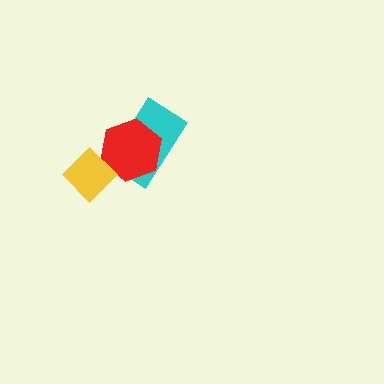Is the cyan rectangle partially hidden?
Yes, it is partially covered by another shape.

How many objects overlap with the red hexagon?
2 objects overlap with the red hexagon.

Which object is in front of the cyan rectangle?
The red hexagon is in front of the cyan rectangle.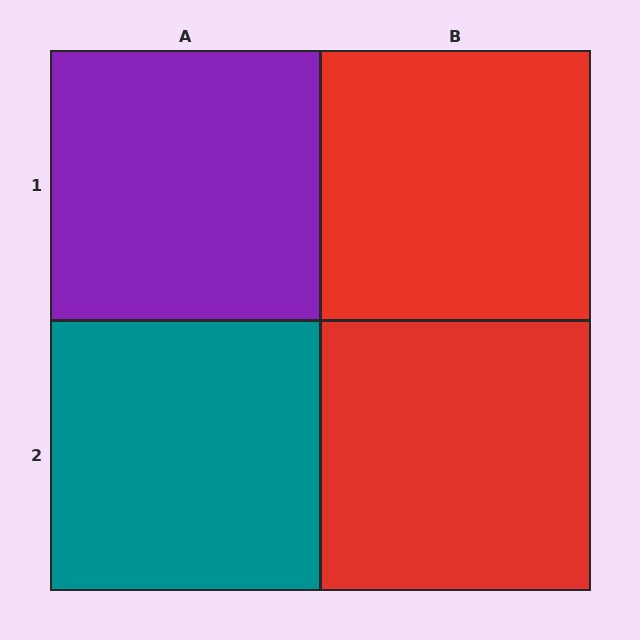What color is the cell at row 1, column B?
Red.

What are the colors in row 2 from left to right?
Teal, red.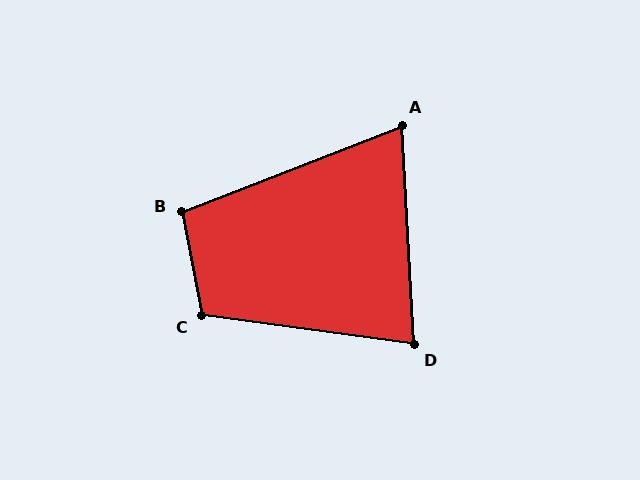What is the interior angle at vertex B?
Approximately 101 degrees (obtuse).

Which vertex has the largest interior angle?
C, at approximately 108 degrees.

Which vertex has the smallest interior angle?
A, at approximately 72 degrees.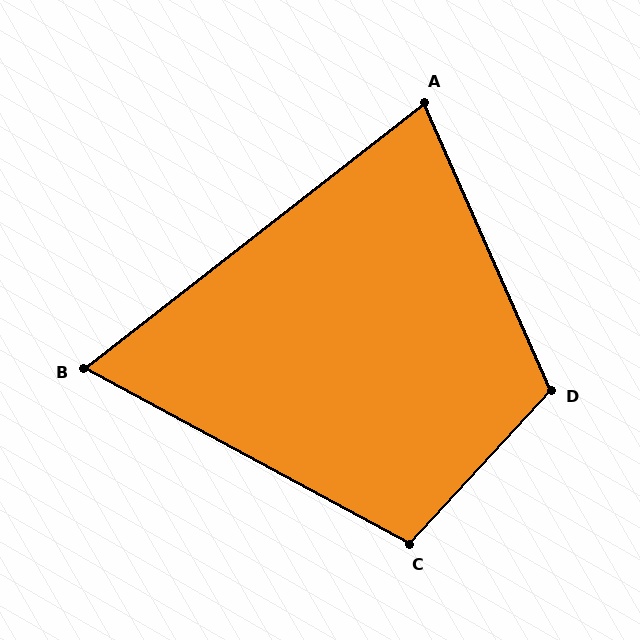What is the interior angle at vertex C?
Approximately 104 degrees (obtuse).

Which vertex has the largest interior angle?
D, at approximately 114 degrees.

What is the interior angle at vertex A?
Approximately 76 degrees (acute).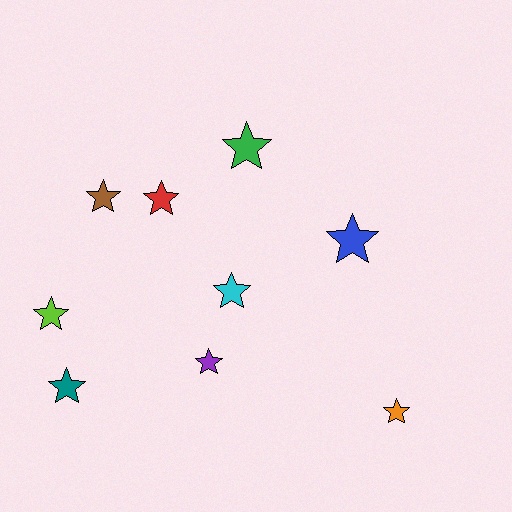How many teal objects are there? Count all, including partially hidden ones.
There is 1 teal object.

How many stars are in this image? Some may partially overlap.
There are 9 stars.